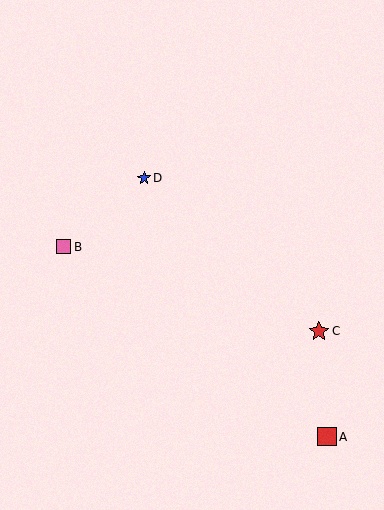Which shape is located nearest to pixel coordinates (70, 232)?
The pink square (labeled B) at (64, 247) is nearest to that location.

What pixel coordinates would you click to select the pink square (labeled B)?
Click at (64, 247) to select the pink square B.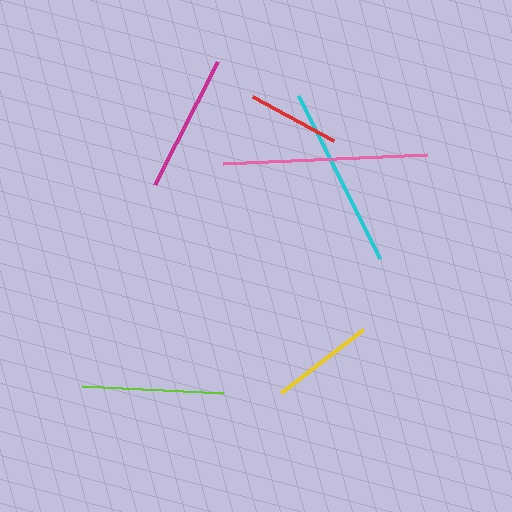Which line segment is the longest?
The pink line is the longest at approximately 205 pixels.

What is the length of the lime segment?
The lime segment is approximately 141 pixels long.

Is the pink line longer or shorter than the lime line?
The pink line is longer than the lime line.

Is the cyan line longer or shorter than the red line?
The cyan line is longer than the red line.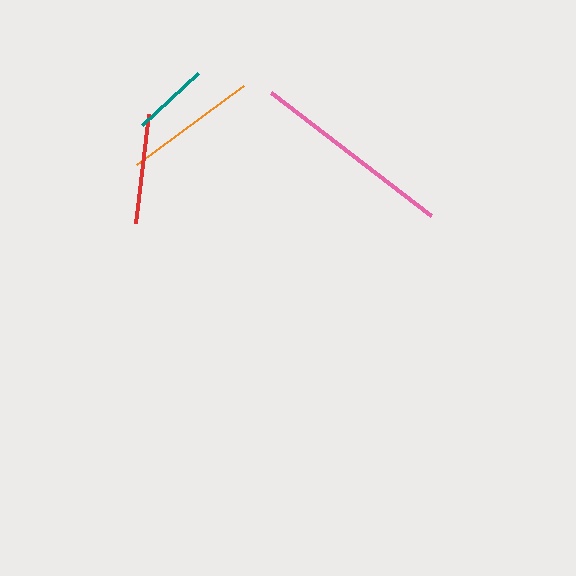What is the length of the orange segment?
The orange segment is approximately 134 pixels long.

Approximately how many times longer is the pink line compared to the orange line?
The pink line is approximately 1.5 times the length of the orange line.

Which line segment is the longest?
The pink line is the longest at approximately 202 pixels.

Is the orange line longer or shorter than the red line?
The orange line is longer than the red line.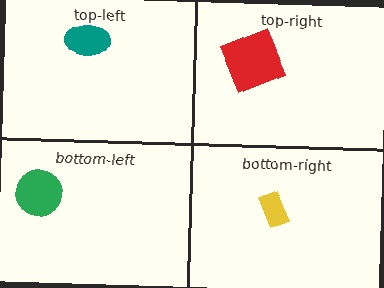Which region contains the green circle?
The bottom-left region.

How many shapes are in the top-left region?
1.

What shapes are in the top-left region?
The teal ellipse.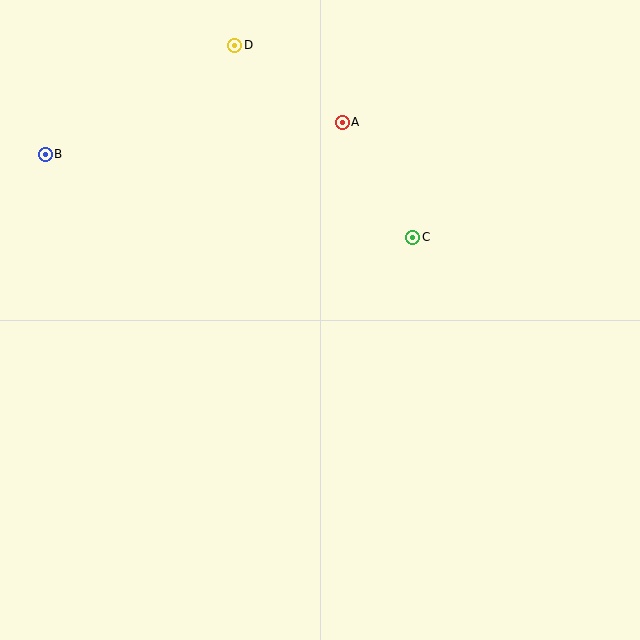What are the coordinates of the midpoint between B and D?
The midpoint between B and D is at (140, 100).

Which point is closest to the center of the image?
Point C at (413, 237) is closest to the center.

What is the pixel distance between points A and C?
The distance between A and C is 135 pixels.